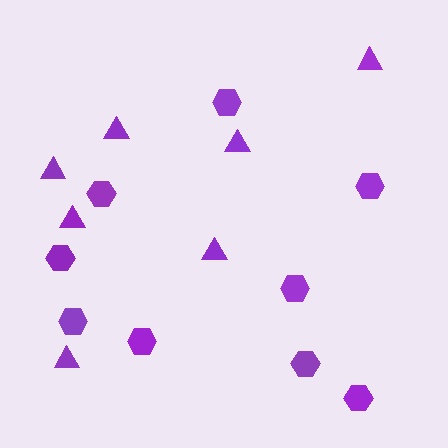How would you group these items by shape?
There are 2 groups: one group of triangles (7) and one group of hexagons (9).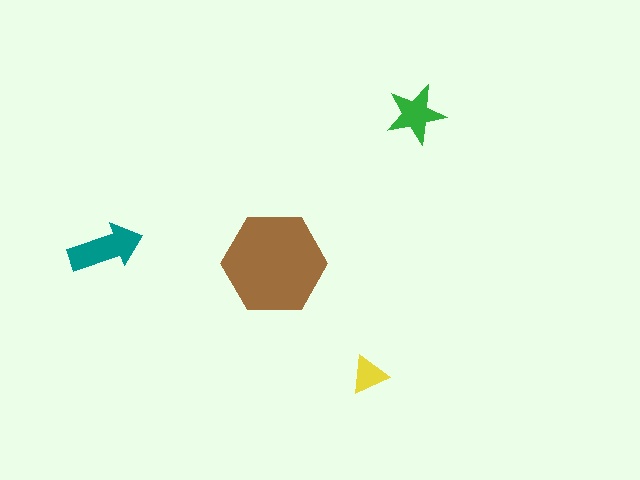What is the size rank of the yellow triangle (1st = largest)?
4th.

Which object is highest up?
The green star is topmost.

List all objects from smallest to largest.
The yellow triangle, the green star, the teal arrow, the brown hexagon.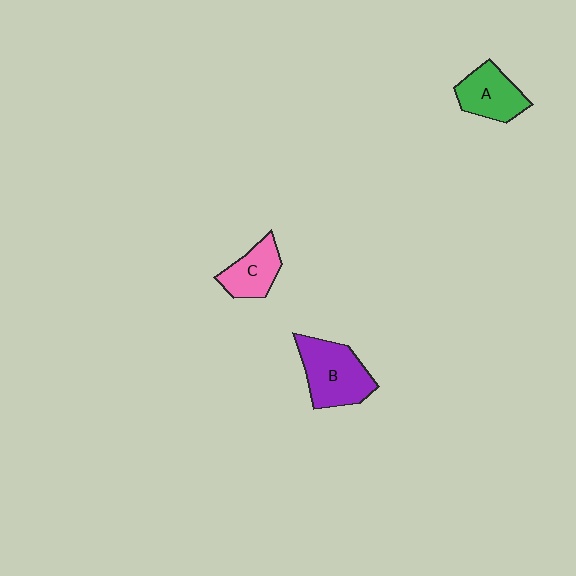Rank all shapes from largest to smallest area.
From largest to smallest: B (purple), A (green), C (pink).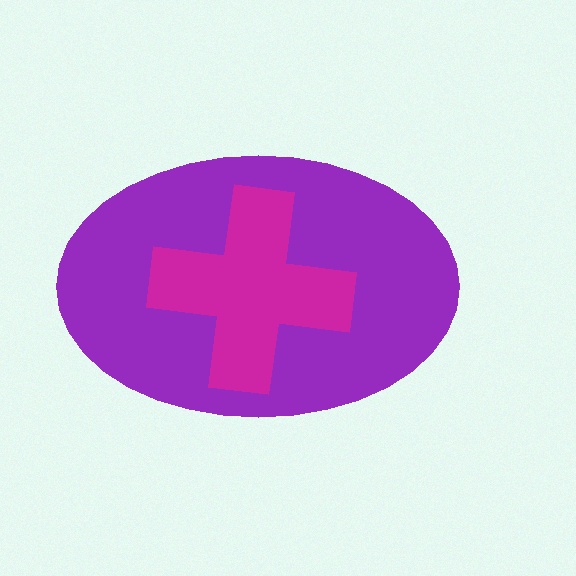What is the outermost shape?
The purple ellipse.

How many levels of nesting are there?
2.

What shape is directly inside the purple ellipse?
The magenta cross.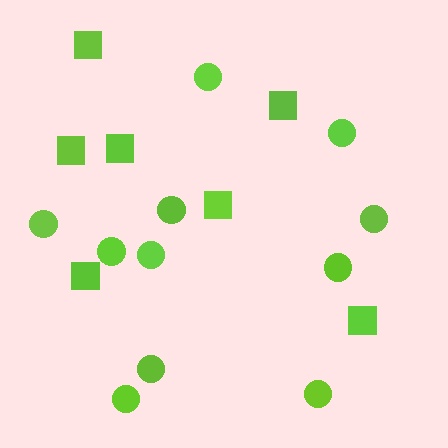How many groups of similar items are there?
There are 2 groups: one group of circles (11) and one group of squares (7).